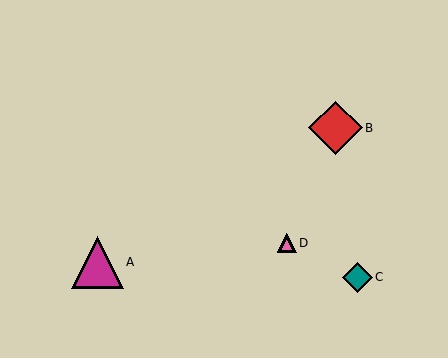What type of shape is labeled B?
Shape B is a red diamond.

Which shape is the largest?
The red diamond (labeled B) is the largest.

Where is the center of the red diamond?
The center of the red diamond is at (335, 128).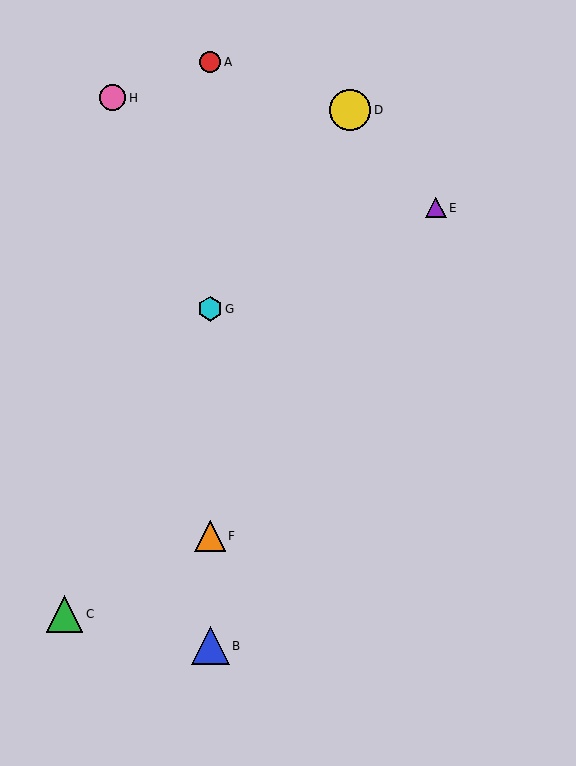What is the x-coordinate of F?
Object F is at x≈210.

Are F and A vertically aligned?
Yes, both are at x≈210.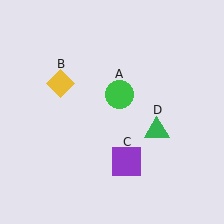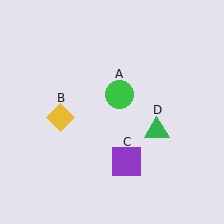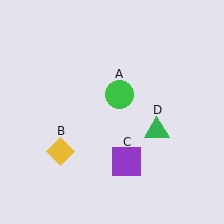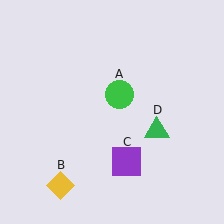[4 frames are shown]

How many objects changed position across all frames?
1 object changed position: yellow diamond (object B).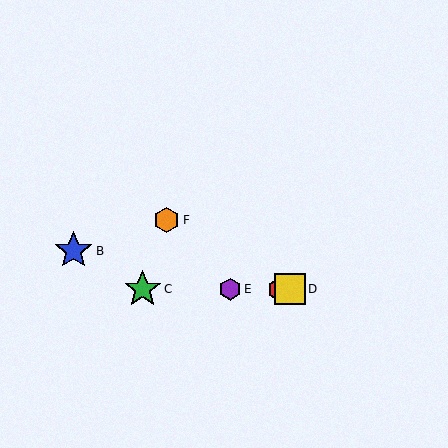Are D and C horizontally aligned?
Yes, both are at y≈289.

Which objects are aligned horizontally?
Objects A, C, D, E are aligned horizontally.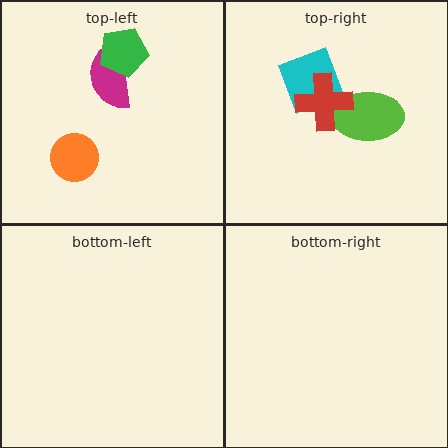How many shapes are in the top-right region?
3.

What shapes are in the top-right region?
The lime ellipse, the cyan square, the red cross.